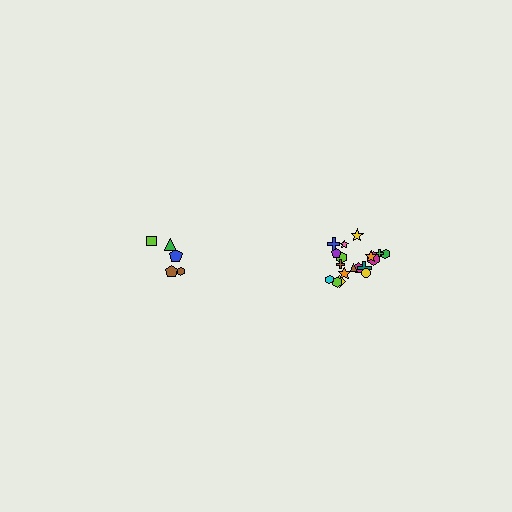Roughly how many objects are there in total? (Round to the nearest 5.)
Roughly 25 objects in total.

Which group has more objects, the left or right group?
The right group.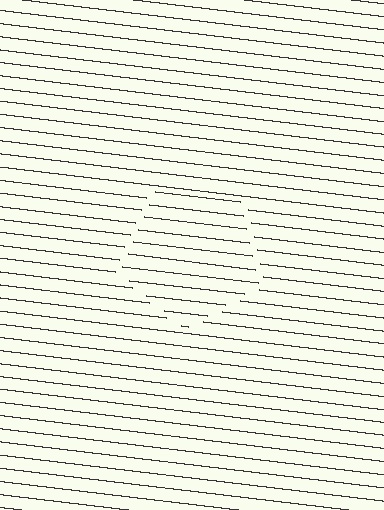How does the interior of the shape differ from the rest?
The interior of the shape contains the same grating, shifted by half a period — the contour is defined by the phase discontinuity where line-ends from the inner and outer gratings abut.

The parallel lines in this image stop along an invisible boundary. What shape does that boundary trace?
An illusory pentagon. The interior of the shape contains the same grating, shifted by half a period — the contour is defined by the phase discontinuity where line-ends from the inner and outer gratings abut.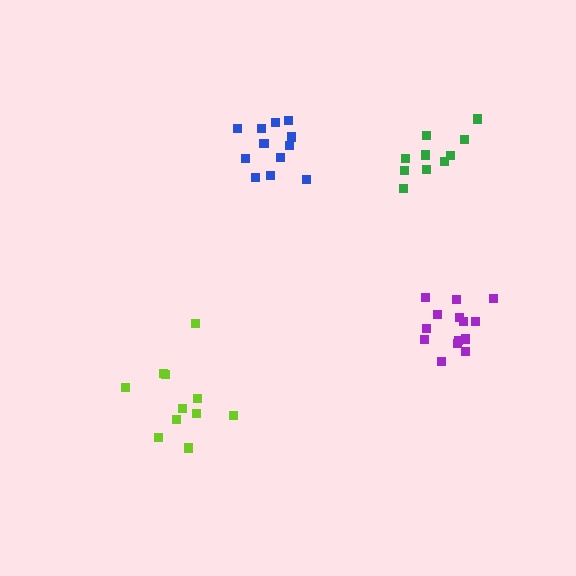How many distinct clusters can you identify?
There are 4 distinct clusters.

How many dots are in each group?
Group 1: 11 dots, Group 2: 14 dots, Group 3: 12 dots, Group 4: 10 dots (47 total).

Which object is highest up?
The green cluster is topmost.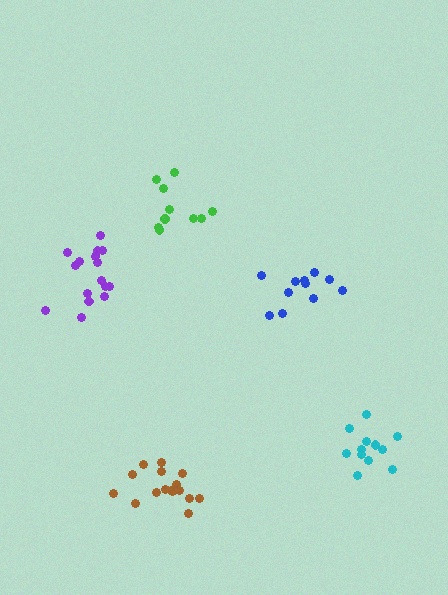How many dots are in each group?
Group 1: 12 dots, Group 2: 10 dots, Group 3: 16 dots, Group 4: 16 dots, Group 5: 11 dots (65 total).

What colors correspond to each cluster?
The clusters are colored: cyan, green, purple, brown, blue.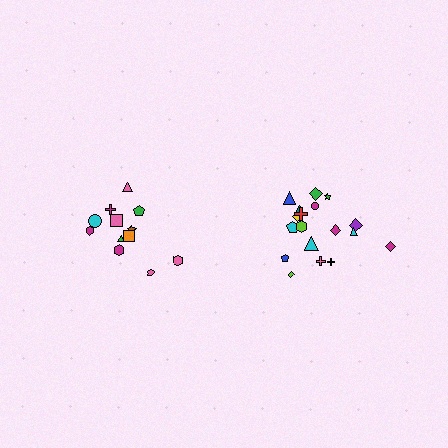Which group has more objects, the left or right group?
The right group.